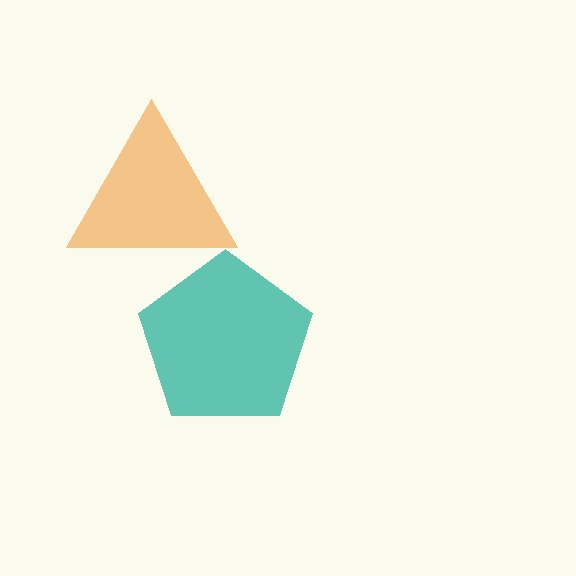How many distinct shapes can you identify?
There are 2 distinct shapes: an orange triangle, a teal pentagon.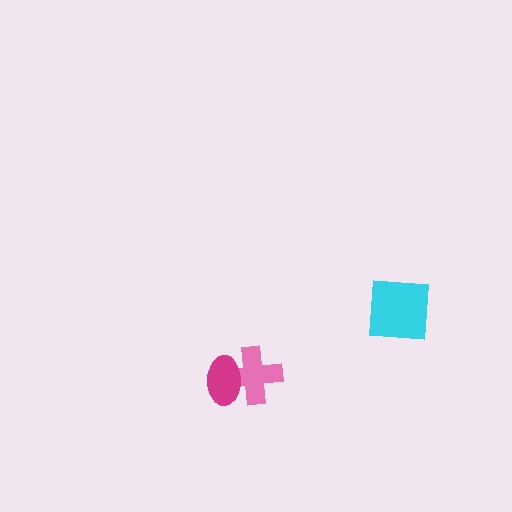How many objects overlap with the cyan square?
0 objects overlap with the cyan square.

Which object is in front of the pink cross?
The magenta ellipse is in front of the pink cross.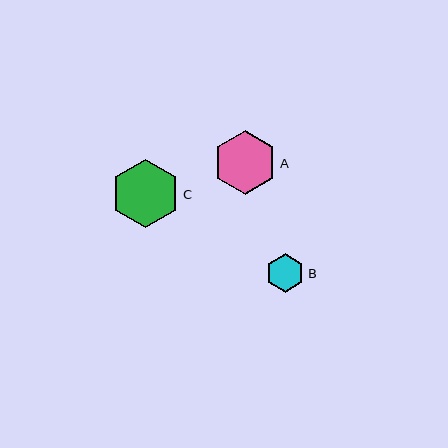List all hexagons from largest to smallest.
From largest to smallest: C, A, B.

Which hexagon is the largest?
Hexagon C is the largest with a size of approximately 68 pixels.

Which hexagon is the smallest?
Hexagon B is the smallest with a size of approximately 39 pixels.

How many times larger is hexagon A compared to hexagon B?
Hexagon A is approximately 1.7 times the size of hexagon B.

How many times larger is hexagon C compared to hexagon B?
Hexagon C is approximately 1.8 times the size of hexagon B.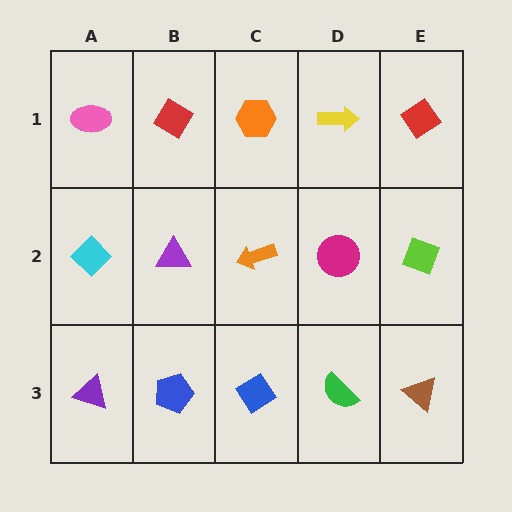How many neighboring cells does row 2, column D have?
4.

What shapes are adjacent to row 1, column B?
A purple triangle (row 2, column B), a pink ellipse (row 1, column A), an orange hexagon (row 1, column C).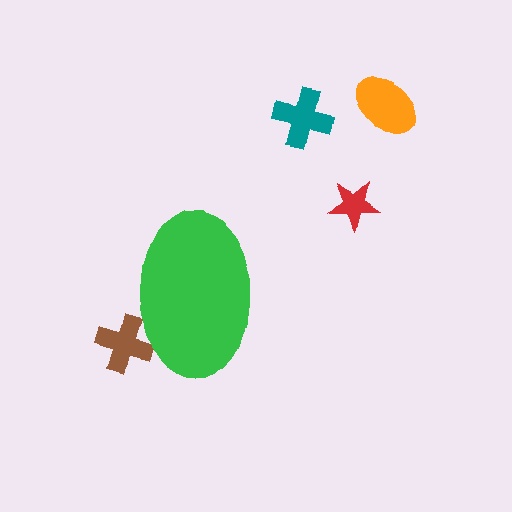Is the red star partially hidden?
No, the red star is fully visible.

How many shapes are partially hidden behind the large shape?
1 shape is partially hidden.